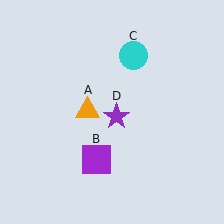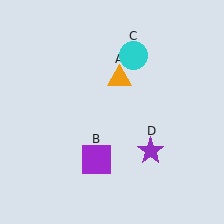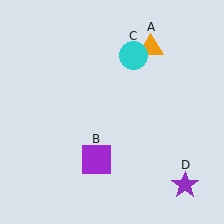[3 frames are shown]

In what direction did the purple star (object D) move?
The purple star (object D) moved down and to the right.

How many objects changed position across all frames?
2 objects changed position: orange triangle (object A), purple star (object D).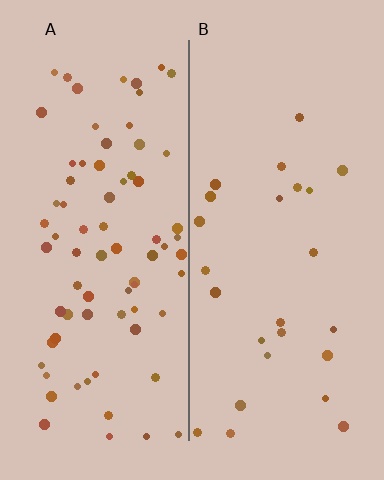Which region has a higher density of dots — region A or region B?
A (the left).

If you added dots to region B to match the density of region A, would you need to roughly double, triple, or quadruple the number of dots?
Approximately triple.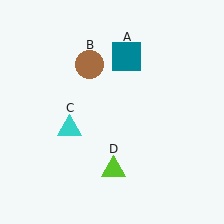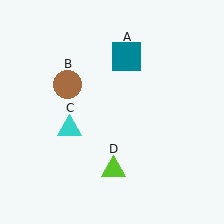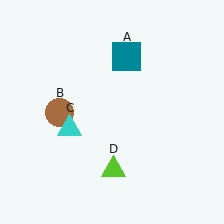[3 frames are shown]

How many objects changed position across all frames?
1 object changed position: brown circle (object B).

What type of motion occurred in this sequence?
The brown circle (object B) rotated counterclockwise around the center of the scene.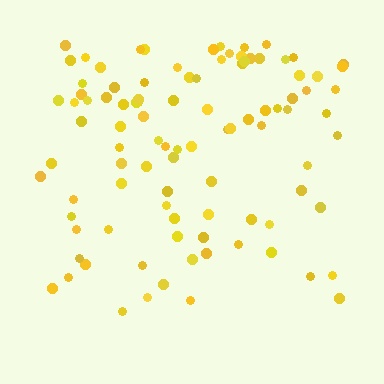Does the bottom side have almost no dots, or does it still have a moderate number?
Still a moderate number, just noticeably fewer than the top.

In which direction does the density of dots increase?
From bottom to top, with the top side densest.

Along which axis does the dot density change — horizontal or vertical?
Vertical.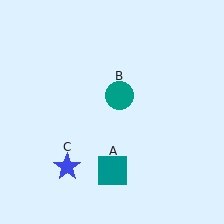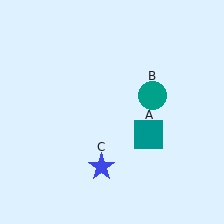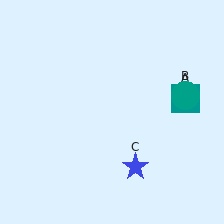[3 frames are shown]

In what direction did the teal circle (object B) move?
The teal circle (object B) moved right.